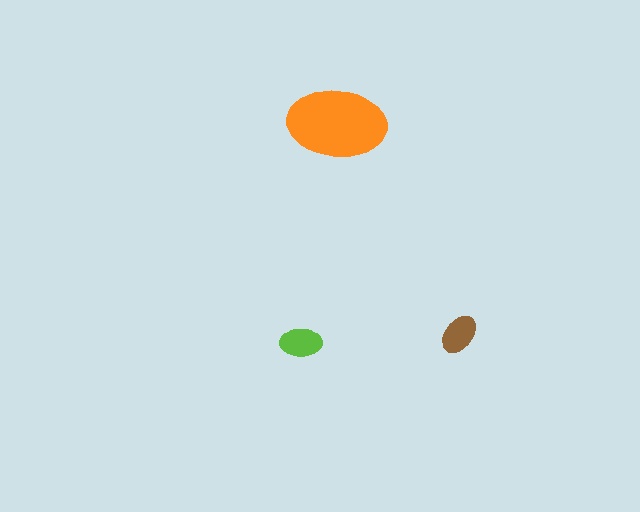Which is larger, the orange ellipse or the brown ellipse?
The orange one.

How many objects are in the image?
There are 3 objects in the image.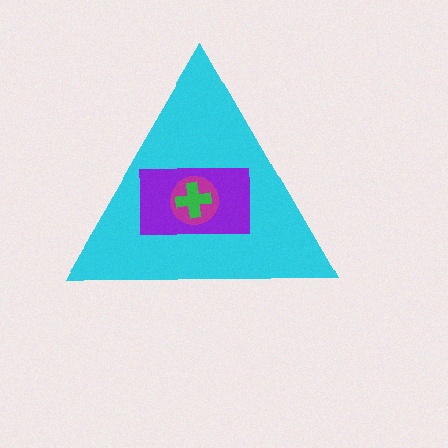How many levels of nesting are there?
4.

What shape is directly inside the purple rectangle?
The magenta circle.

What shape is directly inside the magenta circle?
The green cross.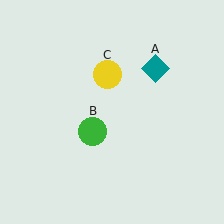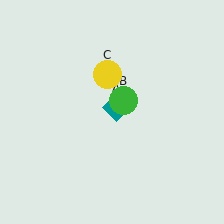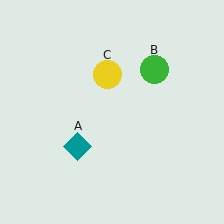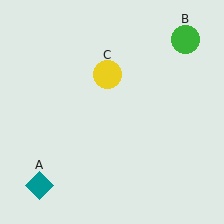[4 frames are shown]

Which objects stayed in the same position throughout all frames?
Yellow circle (object C) remained stationary.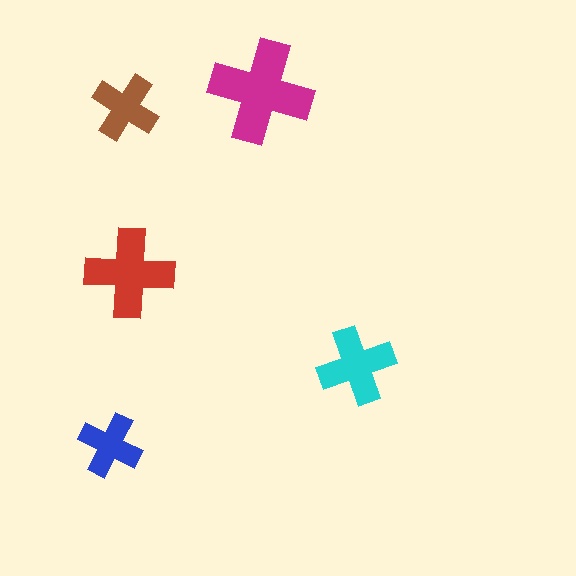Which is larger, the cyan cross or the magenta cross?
The magenta one.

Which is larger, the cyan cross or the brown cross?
The cyan one.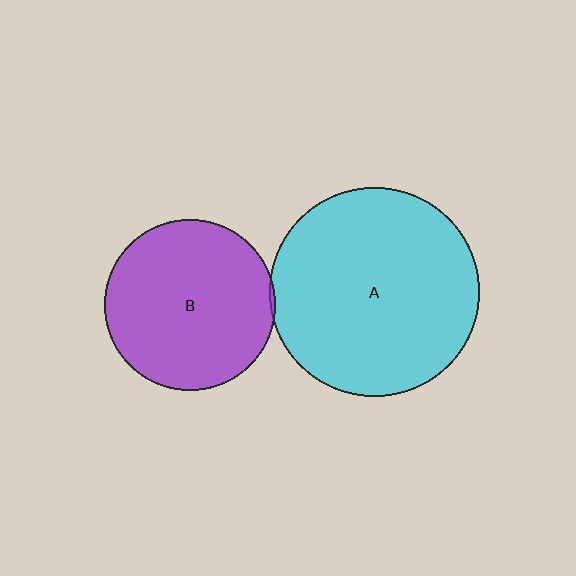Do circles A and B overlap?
Yes.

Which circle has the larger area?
Circle A (cyan).